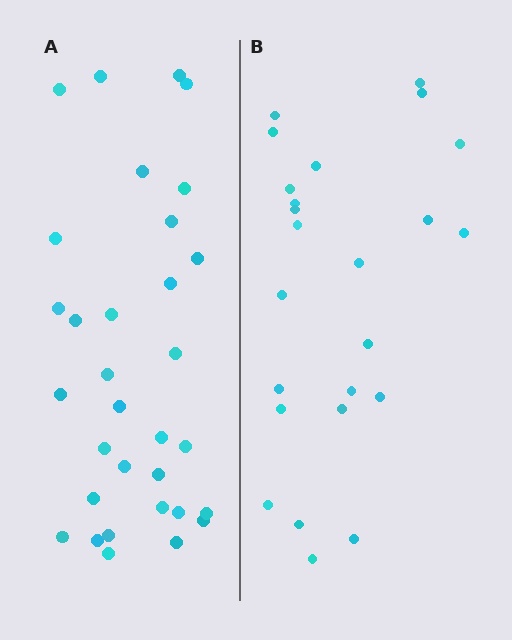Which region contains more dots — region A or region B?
Region A (the left region) has more dots.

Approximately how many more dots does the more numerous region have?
Region A has roughly 8 or so more dots than region B.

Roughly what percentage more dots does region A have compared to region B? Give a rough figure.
About 35% more.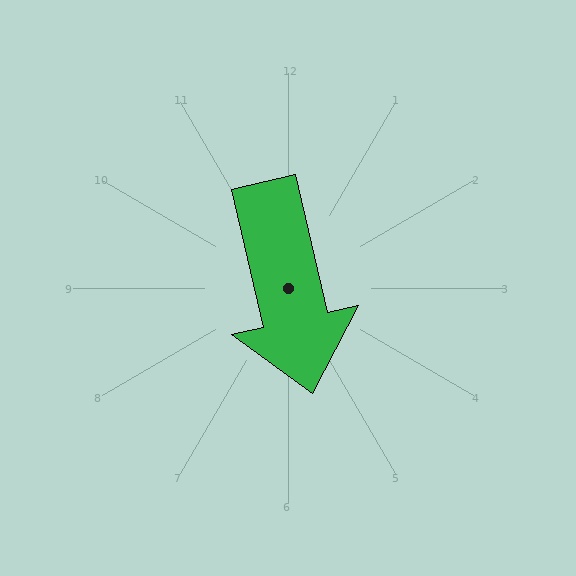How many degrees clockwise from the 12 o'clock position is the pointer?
Approximately 167 degrees.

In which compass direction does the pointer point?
South.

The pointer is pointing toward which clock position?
Roughly 6 o'clock.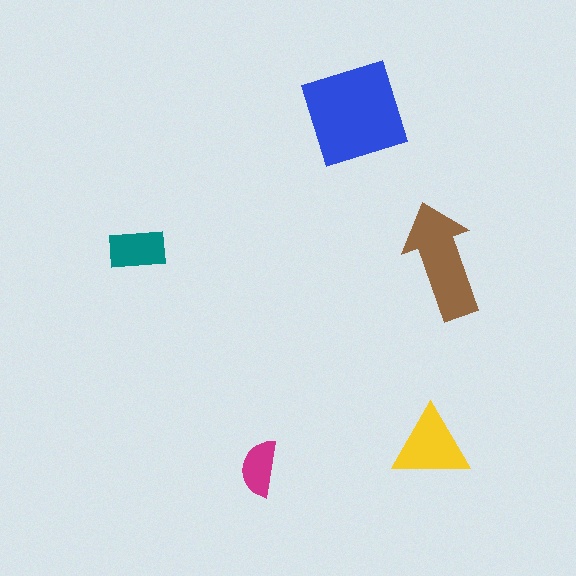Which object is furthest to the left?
The teal rectangle is leftmost.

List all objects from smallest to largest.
The magenta semicircle, the teal rectangle, the yellow triangle, the brown arrow, the blue diamond.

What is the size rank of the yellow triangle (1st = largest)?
3rd.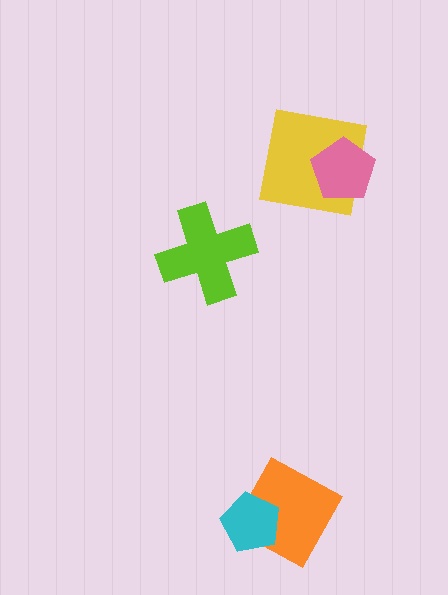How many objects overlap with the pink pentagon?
1 object overlaps with the pink pentagon.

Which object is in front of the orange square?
The cyan pentagon is in front of the orange square.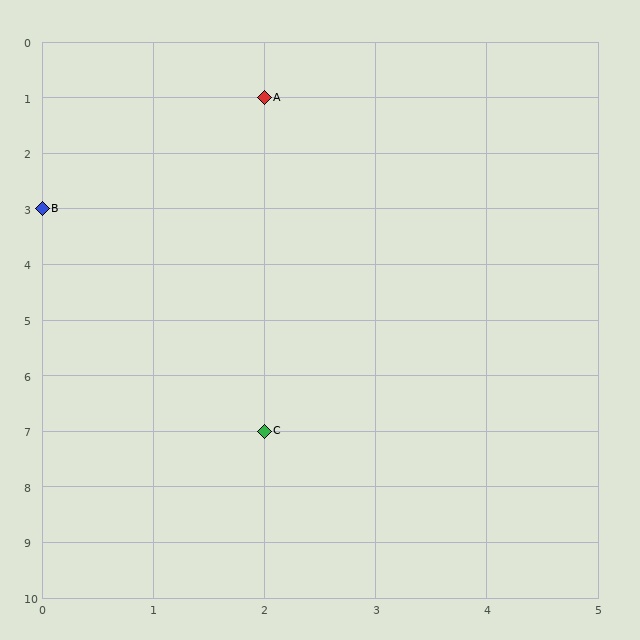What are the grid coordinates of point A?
Point A is at grid coordinates (2, 1).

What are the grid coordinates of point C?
Point C is at grid coordinates (2, 7).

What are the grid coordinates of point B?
Point B is at grid coordinates (0, 3).